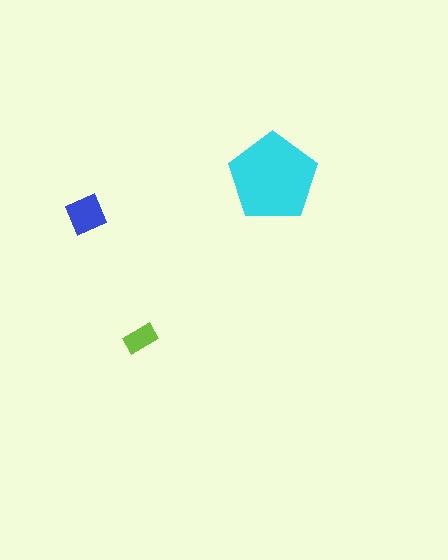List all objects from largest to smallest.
The cyan pentagon, the blue diamond, the lime rectangle.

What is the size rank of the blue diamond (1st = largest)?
2nd.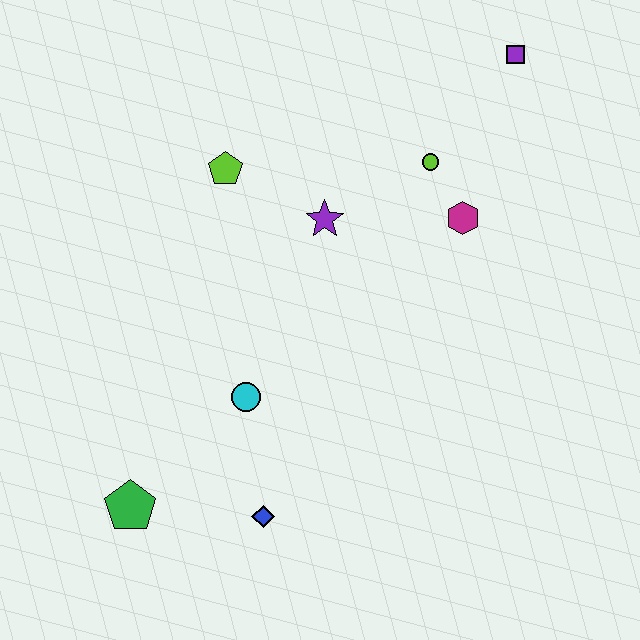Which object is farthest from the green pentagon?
The purple square is farthest from the green pentagon.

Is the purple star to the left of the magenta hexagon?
Yes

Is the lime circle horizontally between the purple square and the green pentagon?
Yes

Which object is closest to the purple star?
The lime pentagon is closest to the purple star.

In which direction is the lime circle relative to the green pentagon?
The lime circle is above the green pentagon.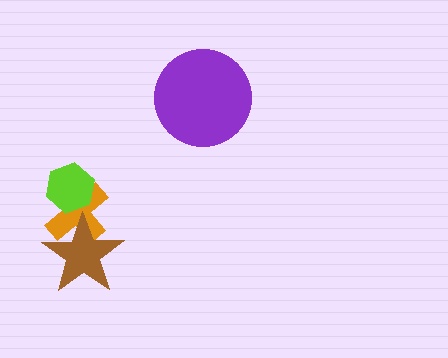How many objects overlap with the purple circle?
0 objects overlap with the purple circle.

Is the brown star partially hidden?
No, no other shape covers it.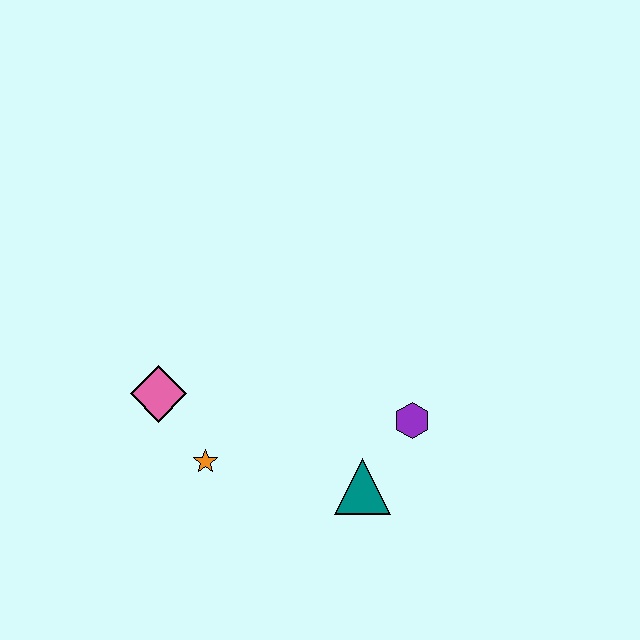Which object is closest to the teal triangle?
The purple hexagon is closest to the teal triangle.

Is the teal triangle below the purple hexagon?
Yes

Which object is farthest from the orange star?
The purple hexagon is farthest from the orange star.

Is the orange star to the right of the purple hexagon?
No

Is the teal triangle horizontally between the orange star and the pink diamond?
No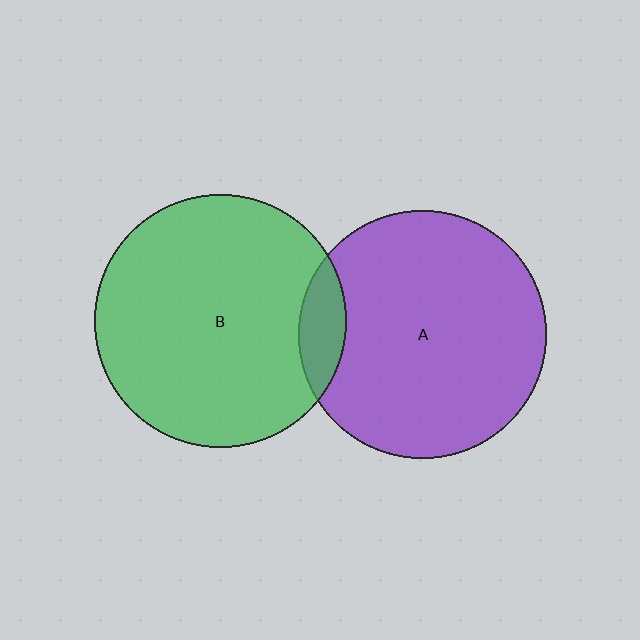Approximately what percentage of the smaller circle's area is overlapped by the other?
Approximately 10%.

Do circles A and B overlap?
Yes.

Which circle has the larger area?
Circle B (green).